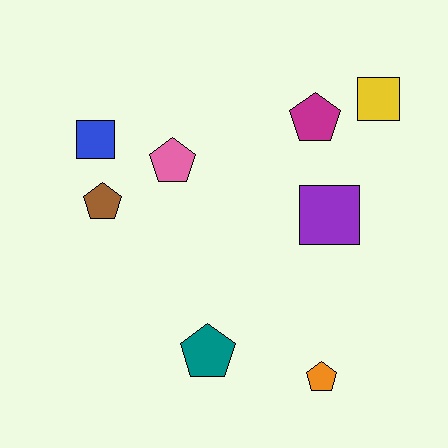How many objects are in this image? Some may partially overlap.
There are 8 objects.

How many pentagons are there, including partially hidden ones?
There are 5 pentagons.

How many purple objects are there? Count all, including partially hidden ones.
There is 1 purple object.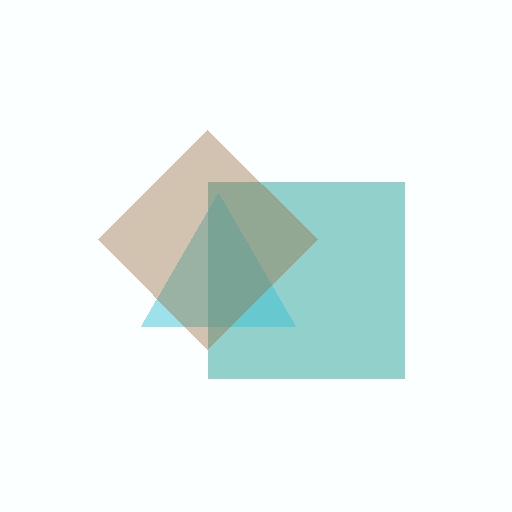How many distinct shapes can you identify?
There are 3 distinct shapes: a teal square, a cyan triangle, a brown diamond.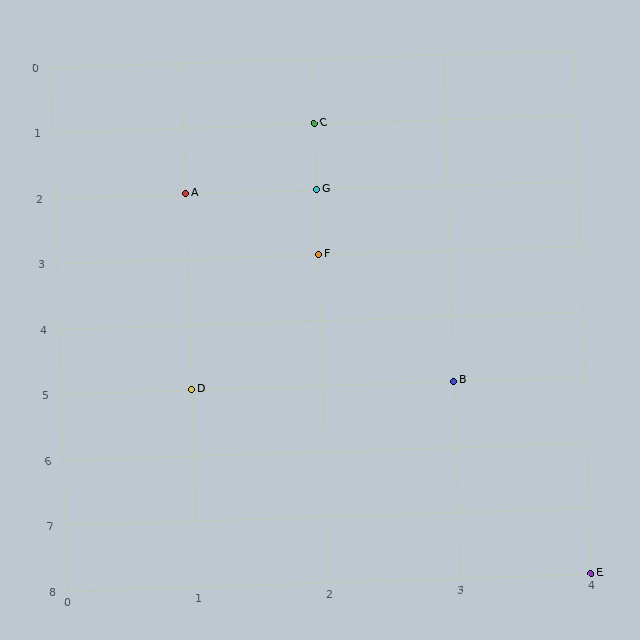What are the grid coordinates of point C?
Point C is at grid coordinates (2, 1).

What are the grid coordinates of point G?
Point G is at grid coordinates (2, 2).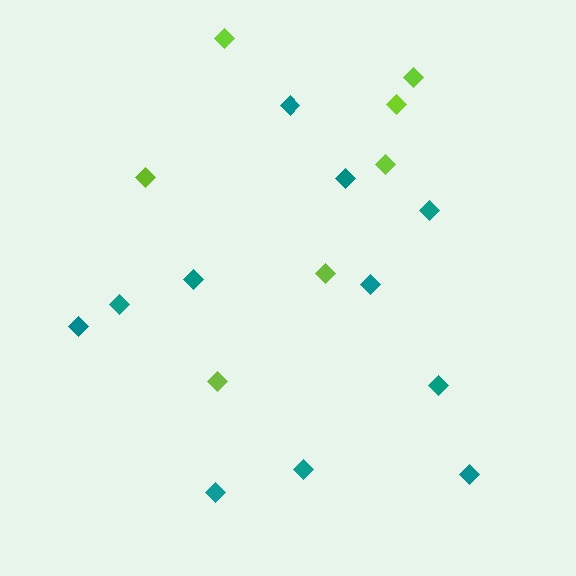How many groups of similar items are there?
There are 2 groups: one group of teal diamonds (11) and one group of lime diamonds (7).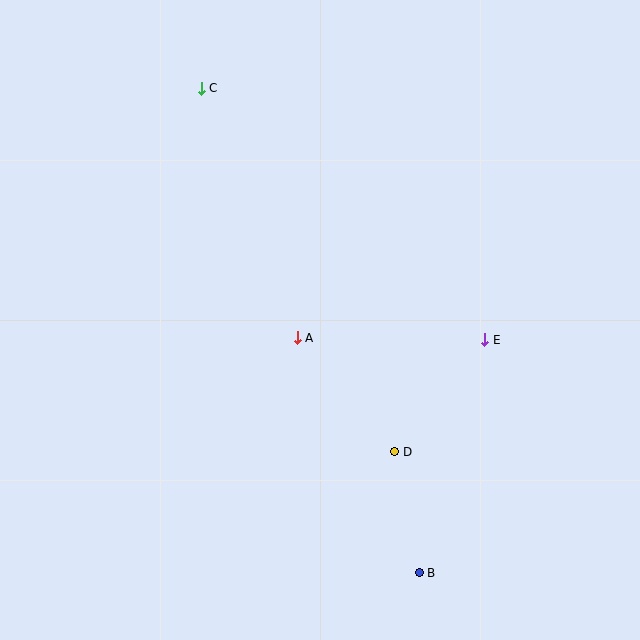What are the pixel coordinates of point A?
Point A is at (297, 338).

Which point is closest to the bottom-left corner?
Point A is closest to the bottom-left corner.